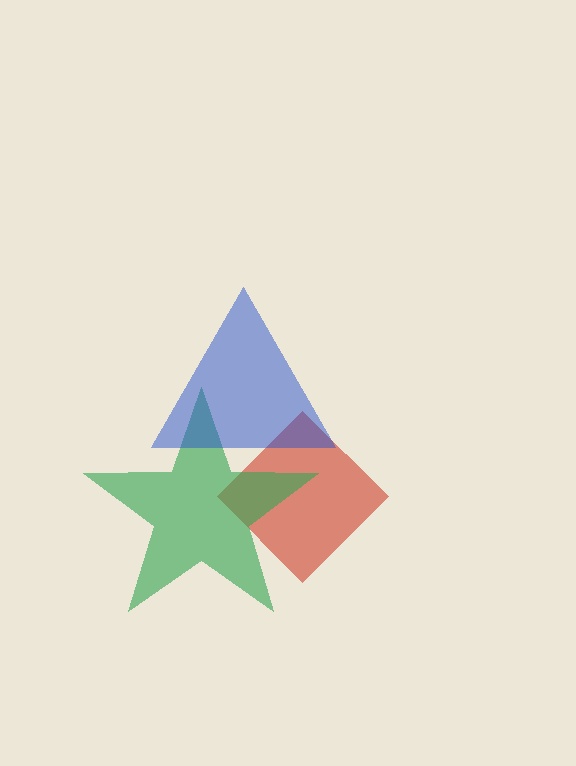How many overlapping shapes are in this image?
There are 3 overlapping shapes in the image.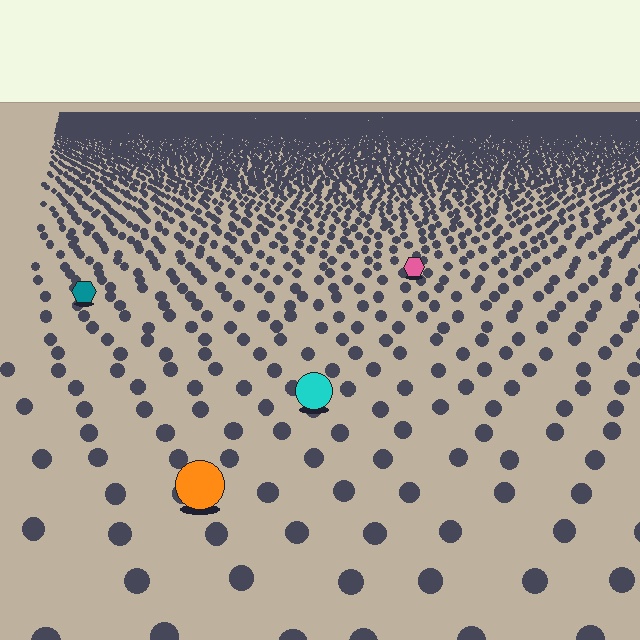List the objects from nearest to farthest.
From nearest to farthest: the orange circle, the cyan circle, the teal hexagon, the pink hexagon.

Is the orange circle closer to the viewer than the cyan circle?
Yes. The orange circle is closer — you can tell from the texture gradient: the ground texture is coarser near it.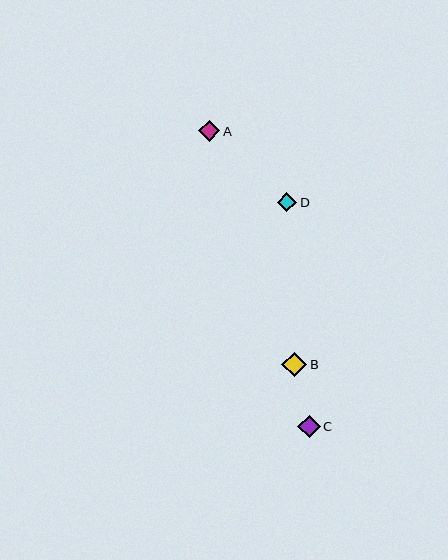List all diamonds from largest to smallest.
From largest to smallest: B, C, A, D.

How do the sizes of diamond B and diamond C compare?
Diamond B and diamond C are approximately the same size.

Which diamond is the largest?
Diamond B is the largest with a size of approximately 25 pixels.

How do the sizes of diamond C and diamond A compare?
Diamond C and diamond A are approximately the same size.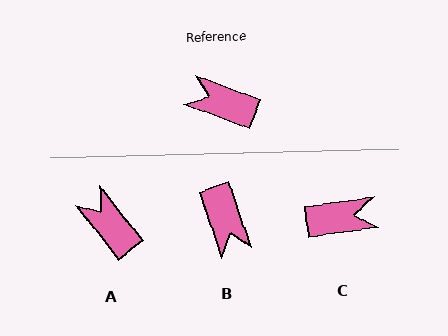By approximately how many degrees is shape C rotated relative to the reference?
Approximately 152 degrees clockwise.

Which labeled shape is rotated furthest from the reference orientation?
C, about 152 degrees away.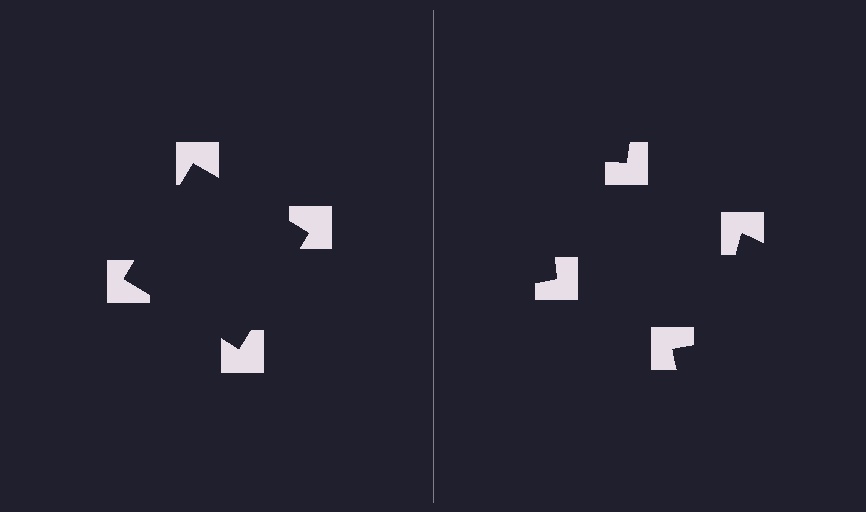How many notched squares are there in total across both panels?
8 — 4 on each side.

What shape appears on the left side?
An illusory square.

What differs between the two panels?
The notched squares are positioned identically on both sides; only the wedge orientations differ. On the left they align to a square; on the right they are misaligned.